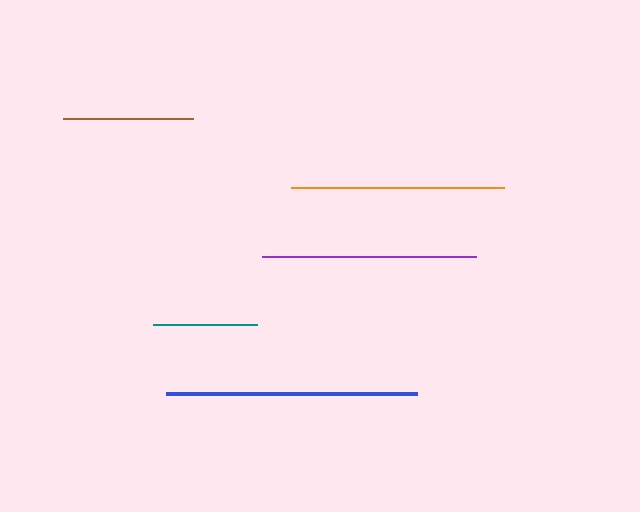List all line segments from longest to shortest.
From longest to shortest: blue, purple, orange, brown, teal.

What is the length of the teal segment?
The teal segment is approximately 104 pixels long.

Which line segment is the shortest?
The teal line is the shortest at approximately 104 pixels.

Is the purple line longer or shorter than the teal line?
The purple line is longer than the teal line.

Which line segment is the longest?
The blue line is the longest at approximately 251 pixels.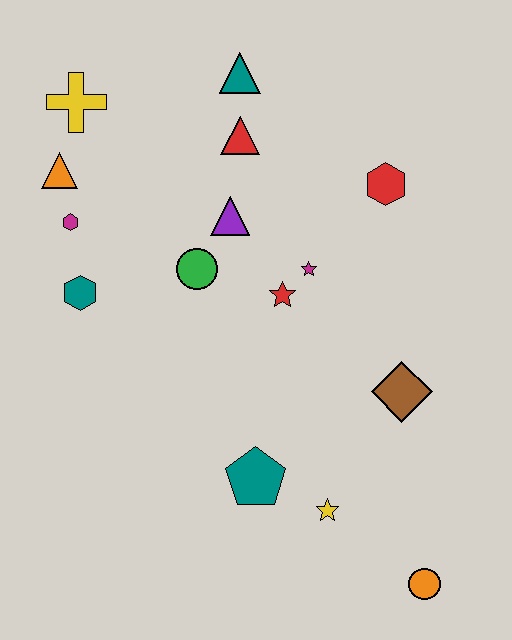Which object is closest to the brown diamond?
The yellow star is closest to the brown diamond.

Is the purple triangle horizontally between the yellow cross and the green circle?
No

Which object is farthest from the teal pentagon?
The yellow cross is farthest from the teal pentagon.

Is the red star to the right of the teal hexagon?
Yes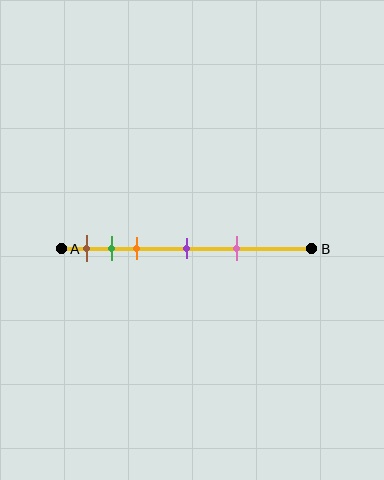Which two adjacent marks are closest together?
The green and orange marks are the closest adjacent pair.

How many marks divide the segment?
There are 5 marks dividing the segment.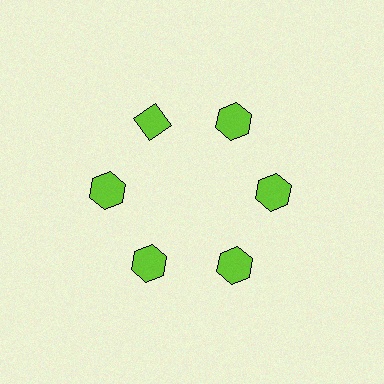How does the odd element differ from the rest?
It has a different shape: diamond instead of hexagon.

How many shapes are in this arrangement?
There are 6 shapes arranged in a ring pattern.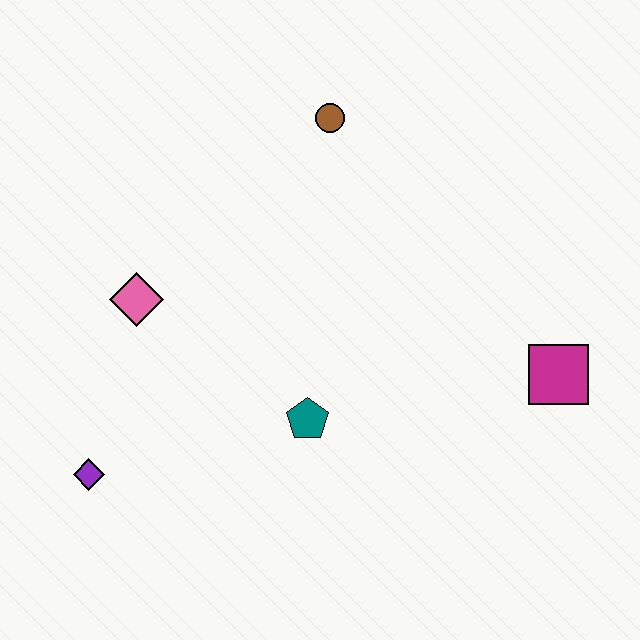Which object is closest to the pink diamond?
The purple diamond is closest to the pink diamond.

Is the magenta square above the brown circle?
No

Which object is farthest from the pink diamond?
The magenta square is farthest from the pink diamond.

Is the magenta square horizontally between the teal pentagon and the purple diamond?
No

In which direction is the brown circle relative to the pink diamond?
The brown circle is to the right of the pink diamond.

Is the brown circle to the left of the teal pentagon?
No